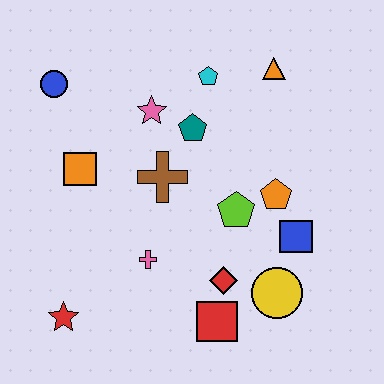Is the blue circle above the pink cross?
Yes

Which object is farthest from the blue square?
The blue circle is farthest from the blue square.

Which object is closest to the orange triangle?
The cyan pentagon is closest to the orange triangle.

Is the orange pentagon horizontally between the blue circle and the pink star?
No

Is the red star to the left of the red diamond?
Yes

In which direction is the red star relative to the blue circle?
The red star is below the blue circle.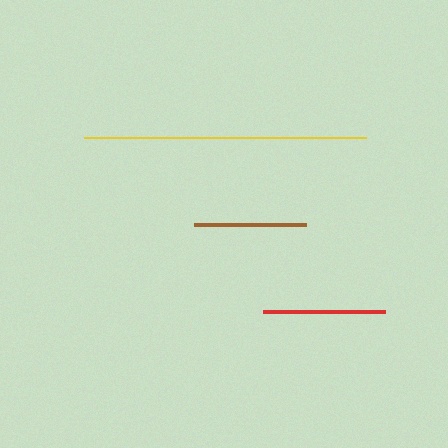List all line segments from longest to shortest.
From longest to shortest: yellow, red, brown.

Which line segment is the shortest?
The brown line is the shortest at approximately 112 pixels.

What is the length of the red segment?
The red segment is approximately 122 pixels long.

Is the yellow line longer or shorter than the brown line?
The yellow line is longer than the brown line.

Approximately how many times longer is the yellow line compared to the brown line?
The yellow line is approximately 2.5 times the length of the brown line.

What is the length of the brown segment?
The brown segment is approximately 112 pixels long.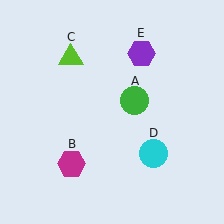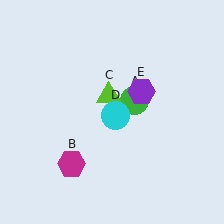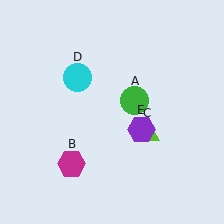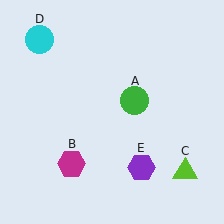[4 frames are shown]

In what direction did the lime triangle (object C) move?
The lime triangle (object C) moved down and to the right.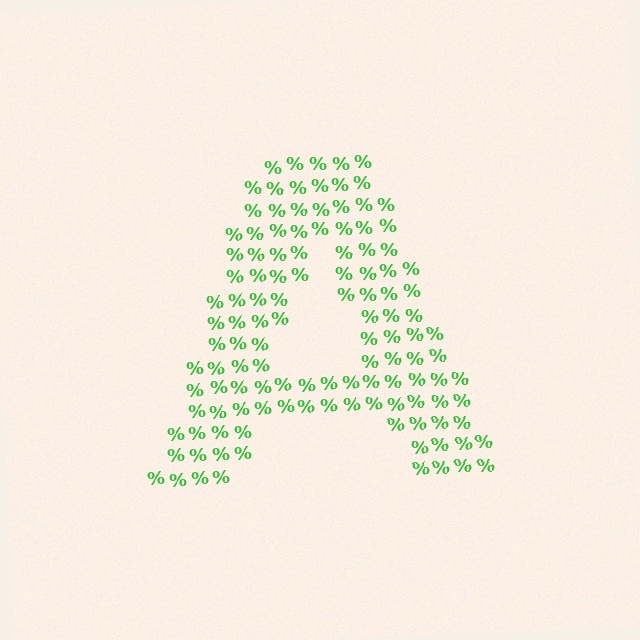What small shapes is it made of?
It is made of small percent signs.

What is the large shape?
The large shape is the letter A.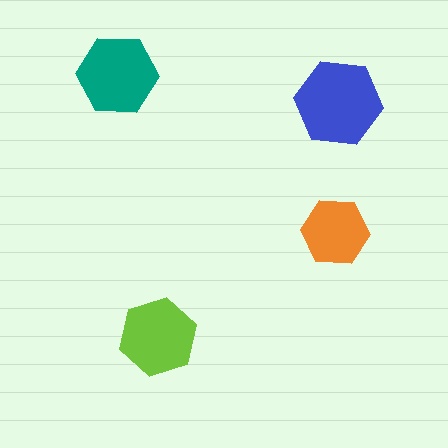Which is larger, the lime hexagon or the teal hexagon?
The teal one.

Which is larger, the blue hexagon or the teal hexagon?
The blue one.